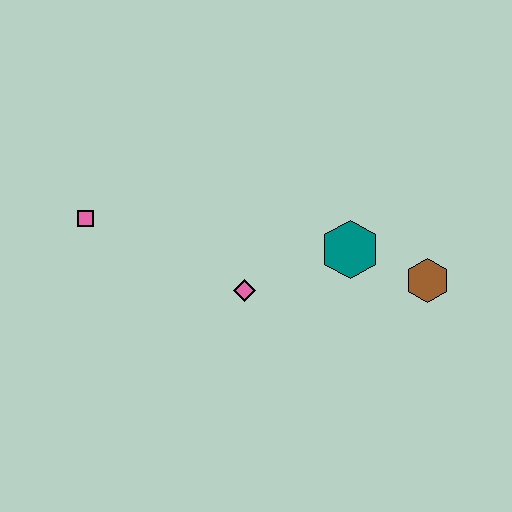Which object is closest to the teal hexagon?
The brown hexagon is closest to the teal hexagon.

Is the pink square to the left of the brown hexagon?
Yes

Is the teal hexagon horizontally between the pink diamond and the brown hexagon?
Yes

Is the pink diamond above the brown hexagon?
No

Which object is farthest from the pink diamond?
The brown hexagon is farthest from the pink diamond.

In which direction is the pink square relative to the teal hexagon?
The pink square is to the left of the teal hexagon.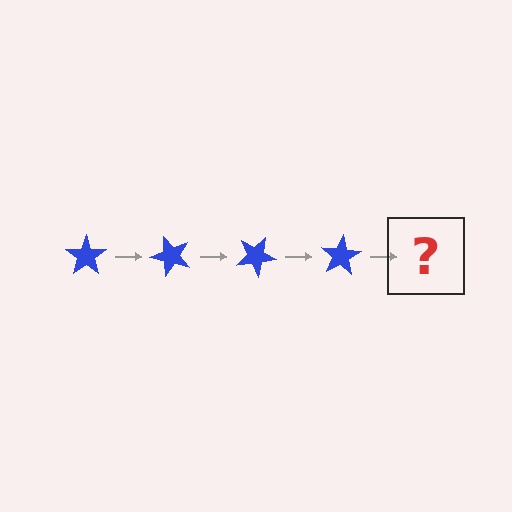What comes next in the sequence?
The next element should be a blue star rotated 200 degrees.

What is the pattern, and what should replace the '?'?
The pattern is that the star rotates 50 degrees each step. The '?' should be a blue star rotated 200 degrees.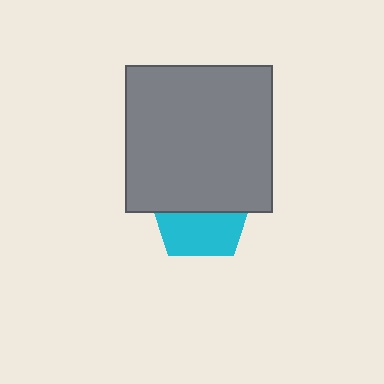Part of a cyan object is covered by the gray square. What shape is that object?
It is a pentagon.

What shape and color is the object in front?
The object in front is a gray square.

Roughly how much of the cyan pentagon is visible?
About half of it is visible (roughly 46%).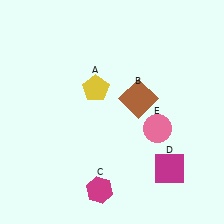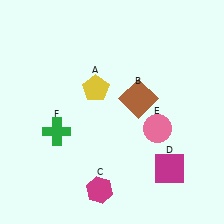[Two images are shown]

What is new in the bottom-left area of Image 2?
A green cross (F) was added in the bottom-left area of Image 2.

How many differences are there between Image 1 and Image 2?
There is 1 difference between the two images.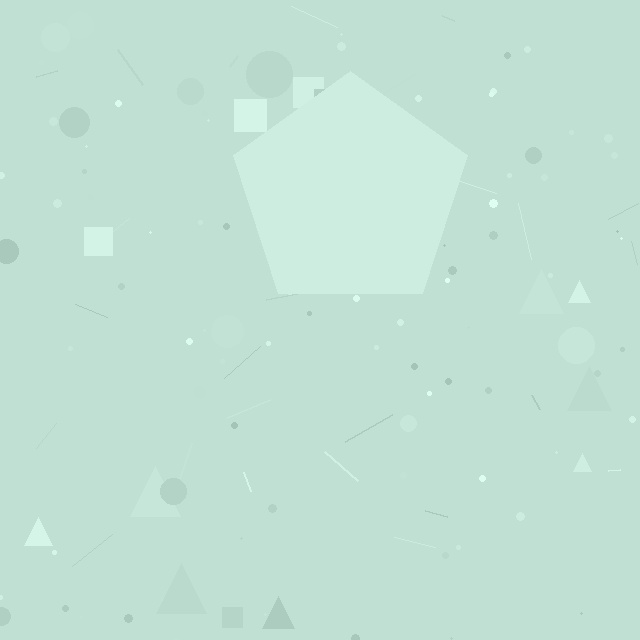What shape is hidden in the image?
A pentagon is hidden in the image.